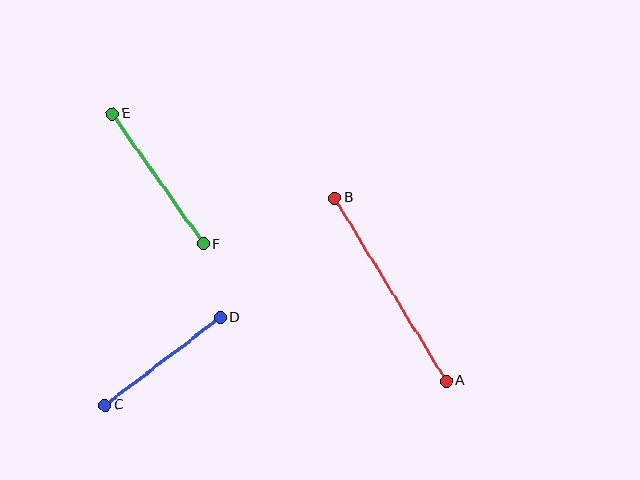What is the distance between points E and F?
The distance is approximately 159 pixels.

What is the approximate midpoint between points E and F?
The midpoint is at approximately (158, 179) pixels.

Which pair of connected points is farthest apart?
Points A and B are farthest apart.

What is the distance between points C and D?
The distance is approximately 145 pixels.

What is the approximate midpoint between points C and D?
The midpoint is at approximately (163, 361) pixels.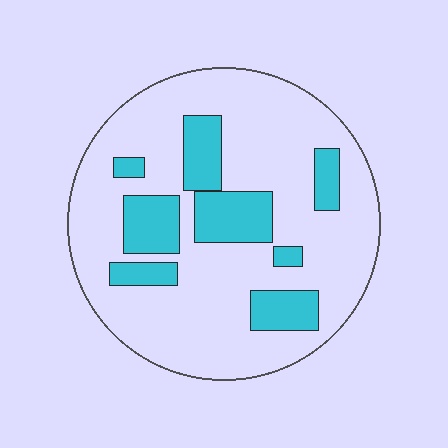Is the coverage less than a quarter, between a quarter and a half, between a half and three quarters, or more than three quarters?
Less than a quarter.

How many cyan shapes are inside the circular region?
8.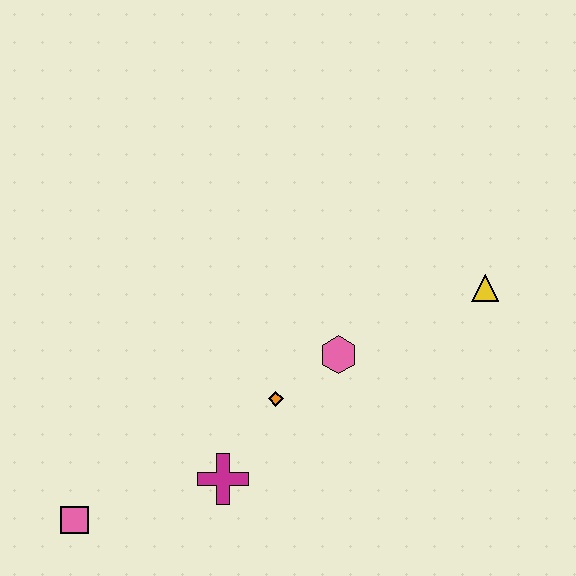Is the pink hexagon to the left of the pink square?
No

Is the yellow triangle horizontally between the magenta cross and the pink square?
No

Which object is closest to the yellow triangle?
The pink hexagon is closest to the yellow triangle.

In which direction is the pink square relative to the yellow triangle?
The pink square is to the left of the yellow triangle.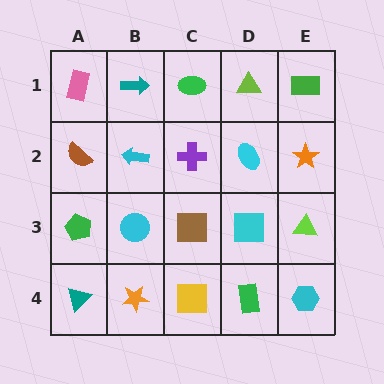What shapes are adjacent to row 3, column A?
A brown semicircle (row 2, column A), a teal triangle (row 4, column A), a cyan circle (row 3, column B).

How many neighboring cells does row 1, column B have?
3.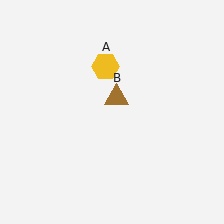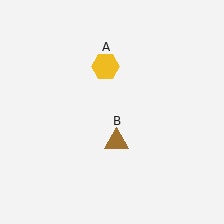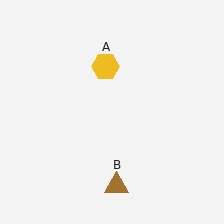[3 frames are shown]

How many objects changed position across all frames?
1 object changed position: brown triangle (object B).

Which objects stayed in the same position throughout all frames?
Yellow hexagon (object A) remained stationary.